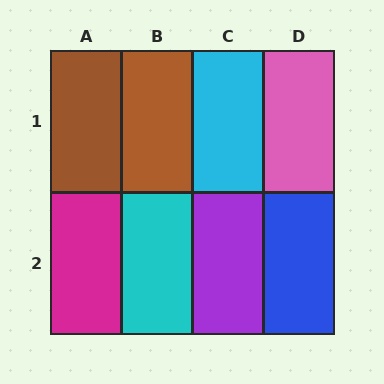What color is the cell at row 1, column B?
Brown.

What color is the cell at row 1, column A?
Brown.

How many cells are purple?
1 cell is purple.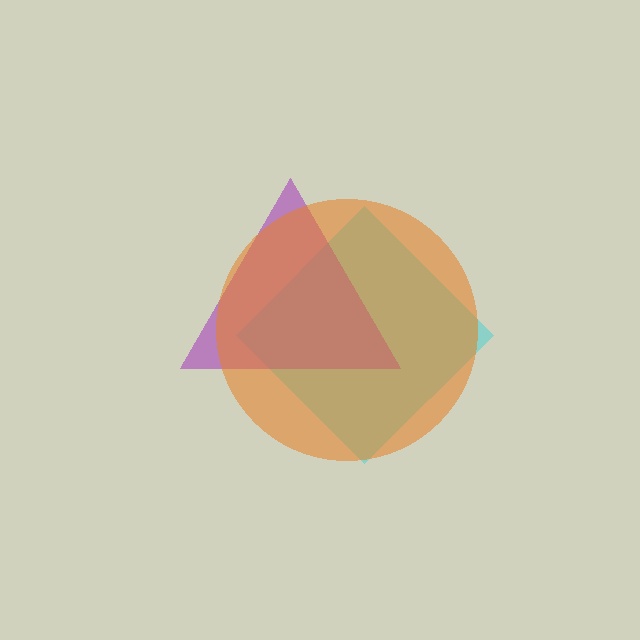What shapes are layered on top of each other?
The layered shapes are: a cyan diamond, a purple triangle, an orange circle.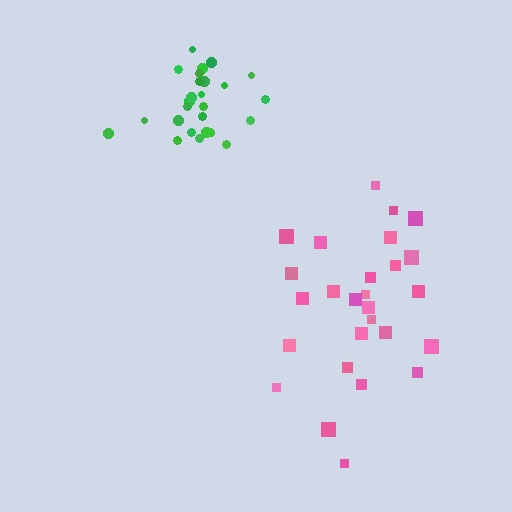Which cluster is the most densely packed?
Green.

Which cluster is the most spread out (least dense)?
Pink.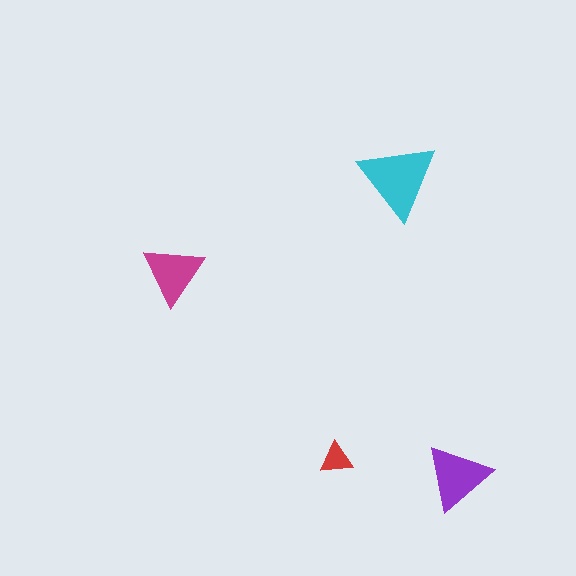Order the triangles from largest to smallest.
the cyan one, the purple one, the magenta one, the red one.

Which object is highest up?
The cyan triangle is topmost.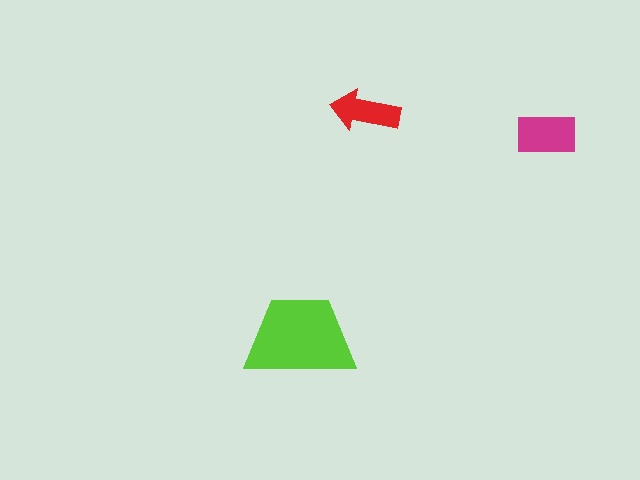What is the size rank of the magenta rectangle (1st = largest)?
2nd.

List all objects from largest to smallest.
The lime trapezoid, the magenta rectangle, the red arrow.